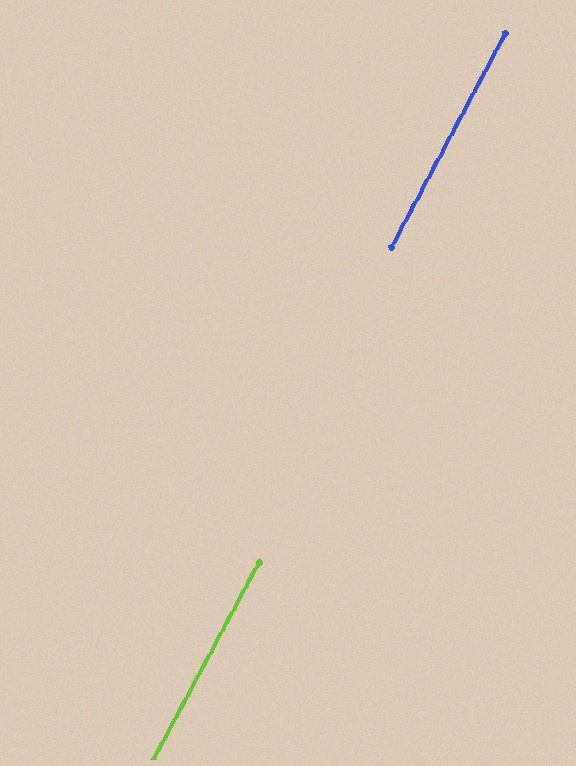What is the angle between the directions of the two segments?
Approximately 0 degrees.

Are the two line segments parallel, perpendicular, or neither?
Parallel — their directions differ by only 0.1°.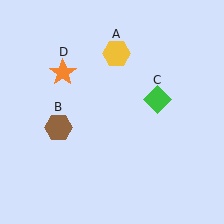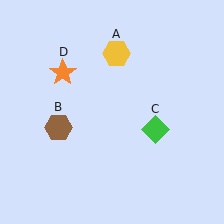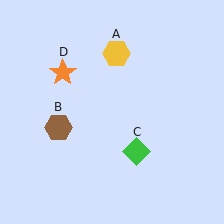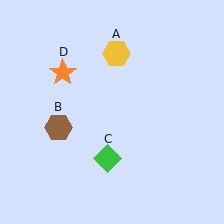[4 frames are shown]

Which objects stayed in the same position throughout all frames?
Yellow hexagon (object A) and brown hexagon (object B) and orange star (object D) remained stationary.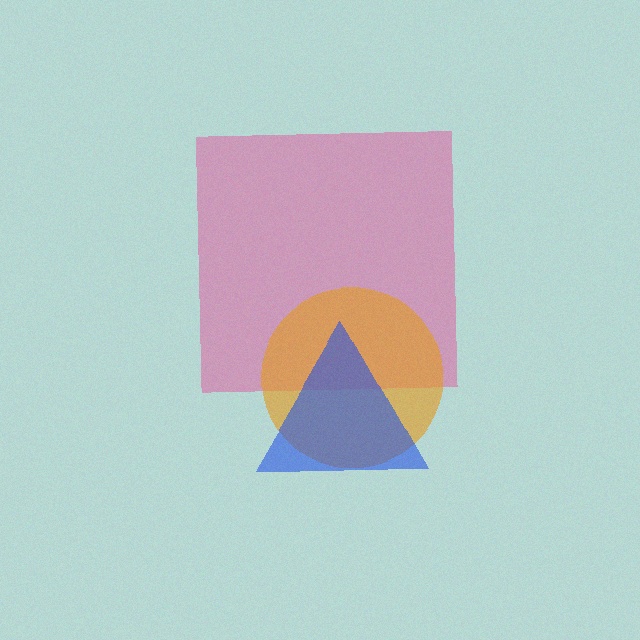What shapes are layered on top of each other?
The layered shapes are: a pink square, an orange circle, a blue triangle.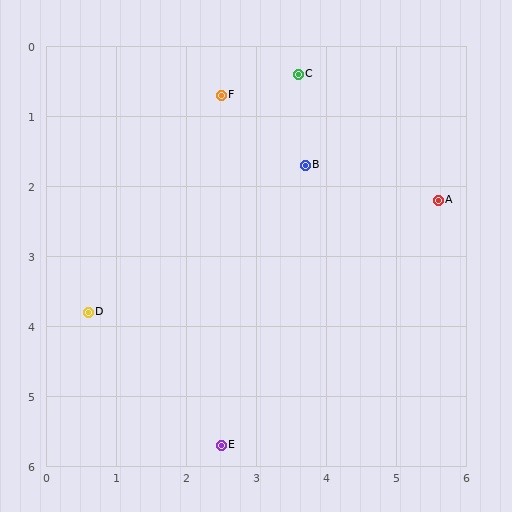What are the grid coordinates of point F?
Point F is at approximately (2.5, 0.7).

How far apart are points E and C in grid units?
Points E and C are about 5.4 grid units apart.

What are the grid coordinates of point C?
Point C is at approximately (3.6, 0.4).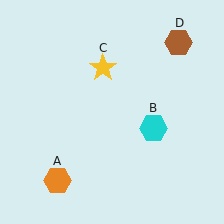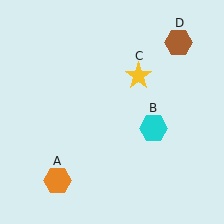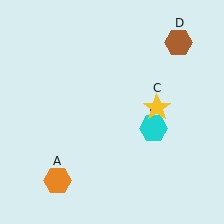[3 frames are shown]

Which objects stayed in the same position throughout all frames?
Orange hexagon (object A) and cyan hexagon (object B) and brown hexagon (object D) remained stationary.